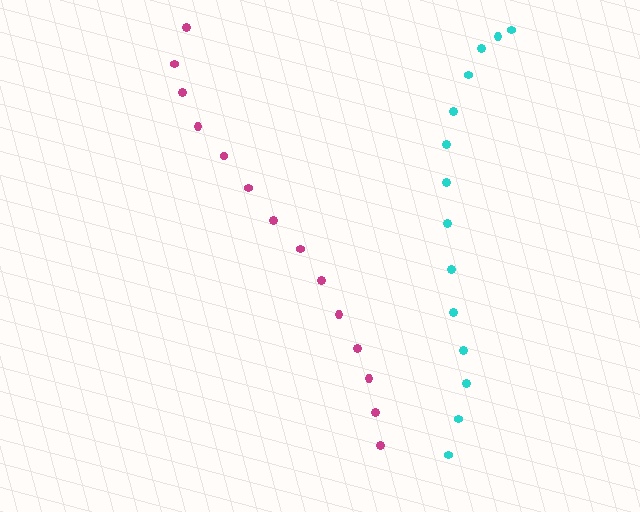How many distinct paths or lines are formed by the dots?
There are 2 distinct paths.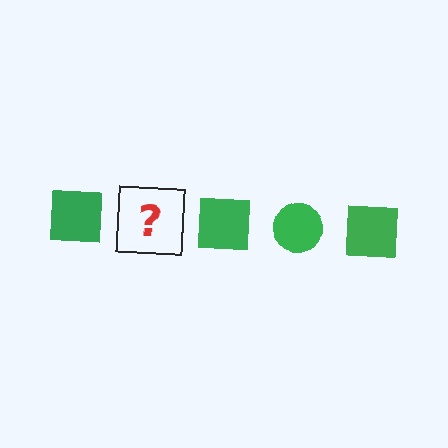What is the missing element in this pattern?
The missing element is a green circle.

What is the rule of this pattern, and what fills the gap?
The rule is that the pattern cycles through square, circle shapes in green. The gap should be filled with a green circle.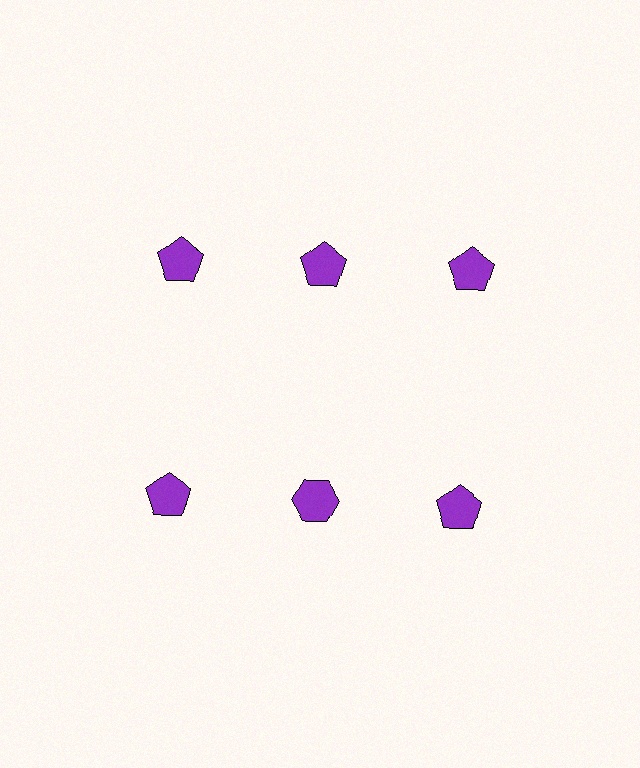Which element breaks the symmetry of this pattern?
The purple hexagon in the second row, second from left column breaks the symmetry. All other shapes are purple pentagons.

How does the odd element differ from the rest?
It has a different shape: hexagon instead of pentagon.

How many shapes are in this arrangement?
There are 6 shapes arranged in a grid pattern.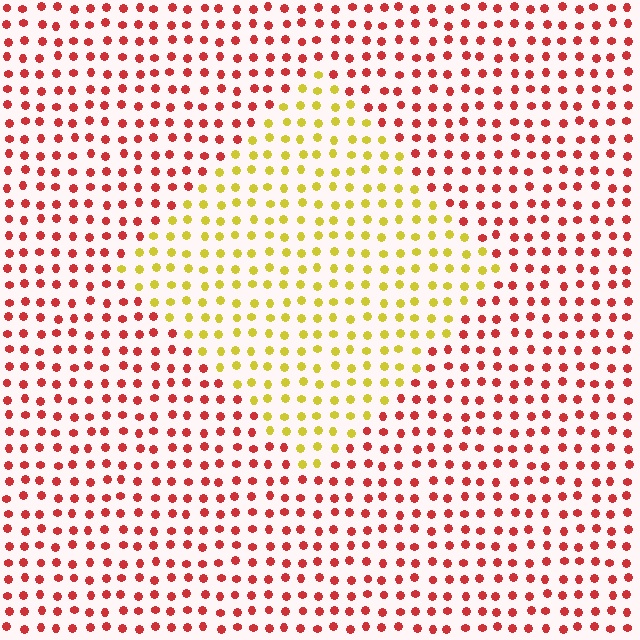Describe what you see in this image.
The image is filled with small red elements in a uniform arrangement. A diamond-shaped region is visible where the elements are tinted to a slightly different hue, forming a subtle color boundary.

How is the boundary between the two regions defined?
The boundary is defined purely by a slight shift in hue (about 61 degrees). Spacing, size, and orientation are identical on both sides.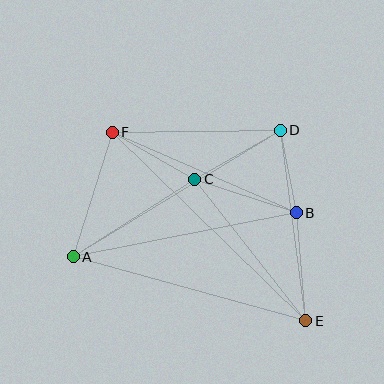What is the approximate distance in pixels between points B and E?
The distance between B and E is approximately 108 pixels.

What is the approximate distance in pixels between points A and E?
The distance between A and E is approximately 241 pixels.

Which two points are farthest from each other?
Points E and F are farthest from each other.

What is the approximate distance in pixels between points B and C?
The distance between B and C is approximately 107 pixels.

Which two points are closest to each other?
Points B and D are closest to each other.